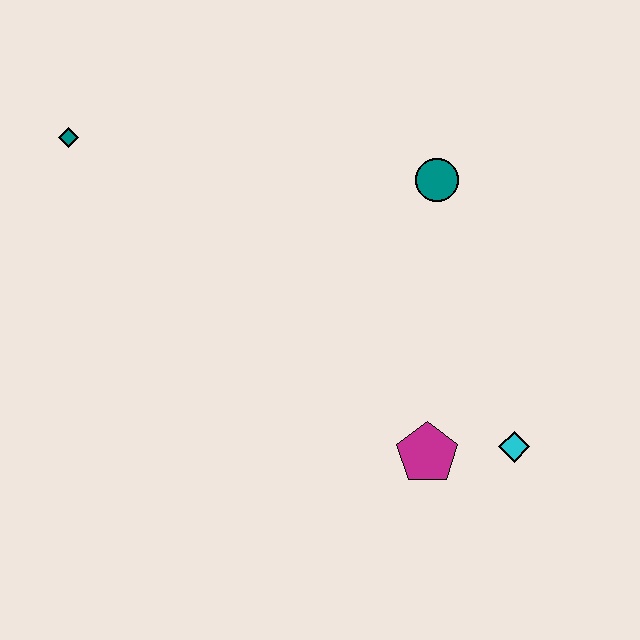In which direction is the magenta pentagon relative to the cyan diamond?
The magenta pentagon is to the left of the cyan diamond.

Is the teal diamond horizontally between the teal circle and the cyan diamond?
No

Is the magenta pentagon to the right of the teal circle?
No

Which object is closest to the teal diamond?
The teal circle is closest to the teal diamond.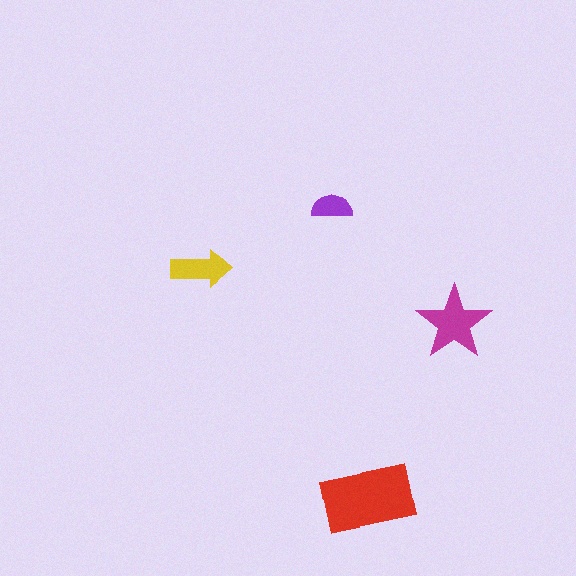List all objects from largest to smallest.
The red rectangle, the magenta star, the yellow arrow, the purple semicircle.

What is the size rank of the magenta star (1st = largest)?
2nd.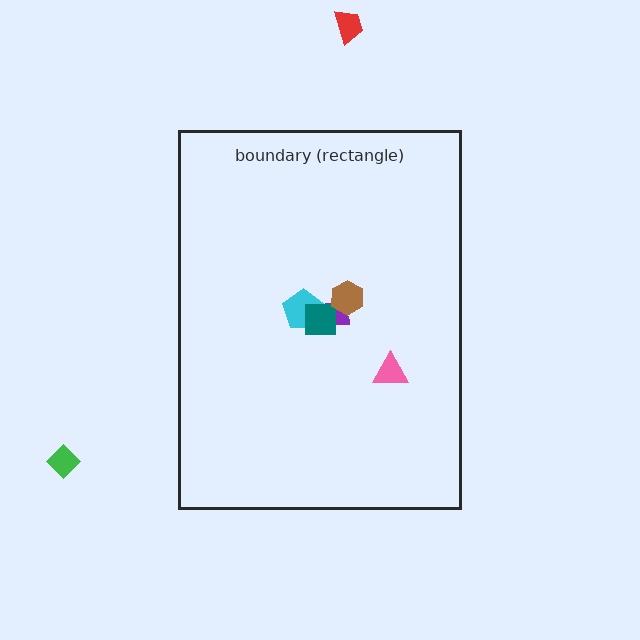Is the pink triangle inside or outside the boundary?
Inside.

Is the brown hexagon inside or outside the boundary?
Inside.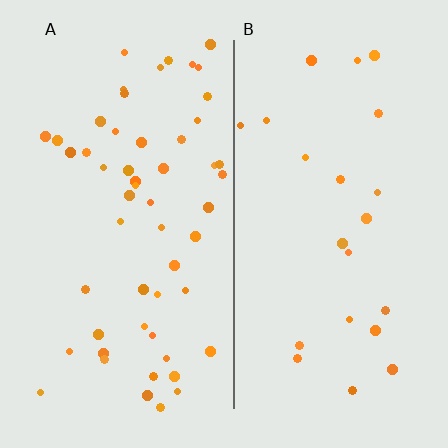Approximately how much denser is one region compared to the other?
Approximately 2.4× — region A over region B.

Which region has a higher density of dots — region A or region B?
A (the left).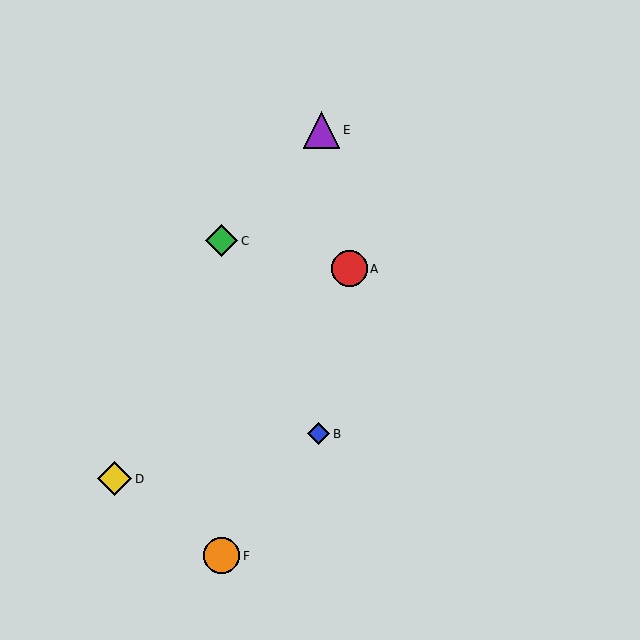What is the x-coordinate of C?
Object C is at x≈222.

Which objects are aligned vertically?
Objects C, F are aligned vertically.